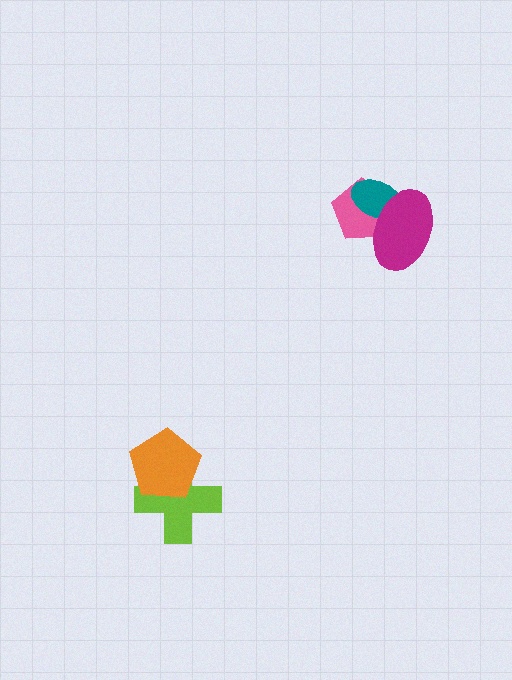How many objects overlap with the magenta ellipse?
2 objects overlap with the magenta ellipse.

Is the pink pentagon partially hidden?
Yes, it is partially covered by another shape.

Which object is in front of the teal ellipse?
The magenta ellipse is in front of the teal ellipse.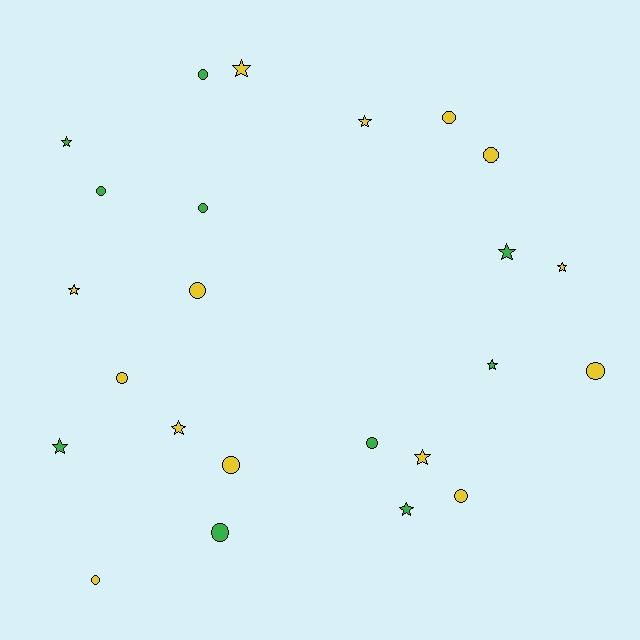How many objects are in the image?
There are 24 objects.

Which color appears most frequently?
Yellow, with 14 objects.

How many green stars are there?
There are 5 green stars.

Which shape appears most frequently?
Circle, with 13 objects.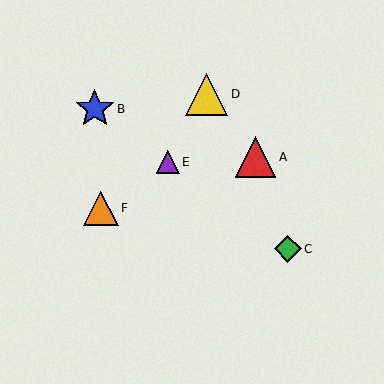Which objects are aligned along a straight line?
Objects B, C, E are aligned along a straight line.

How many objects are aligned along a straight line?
3 objects (B, C, E) are aligned along a straight line.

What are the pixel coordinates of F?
Object F is at (101, 208).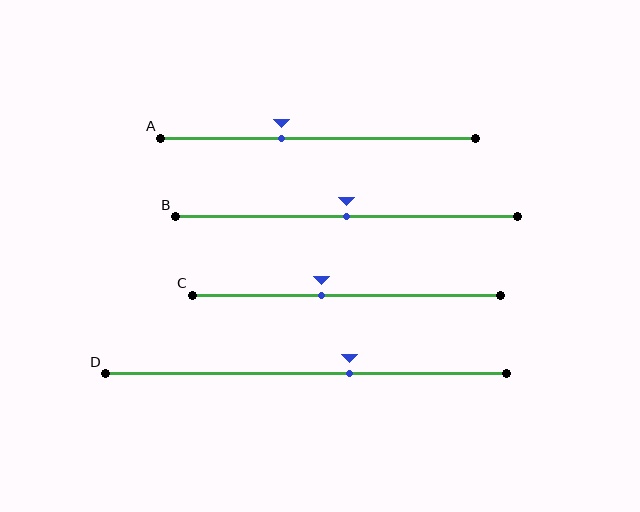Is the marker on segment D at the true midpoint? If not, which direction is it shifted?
No, the marker on segment D is shifted to the right by about 11% of the segment length.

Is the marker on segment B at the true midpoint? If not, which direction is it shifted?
Yes, the marker on segment B is at the true midpoint.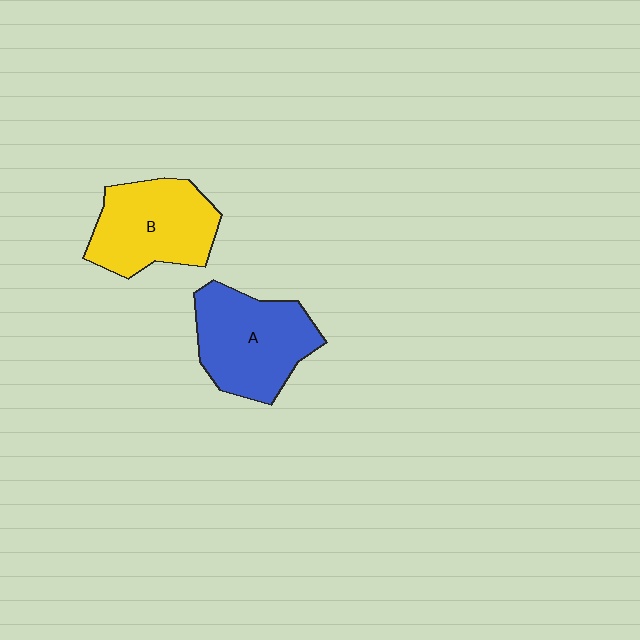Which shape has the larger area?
Shape A (blue).